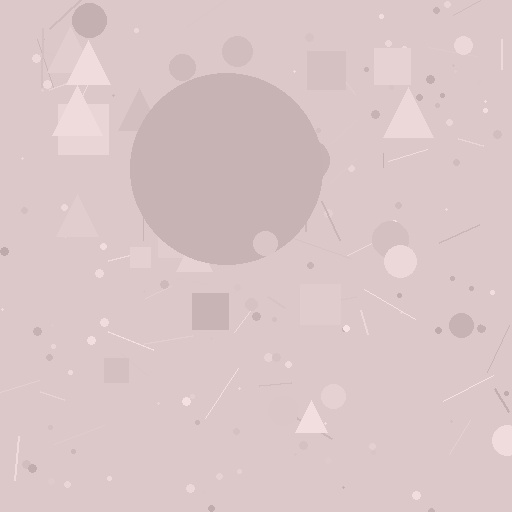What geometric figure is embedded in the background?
A circle is embedded in the background.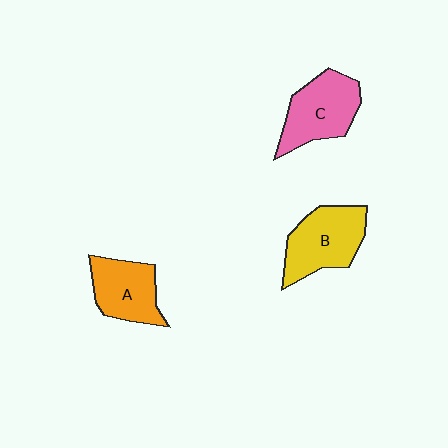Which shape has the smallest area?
Shape A (orange).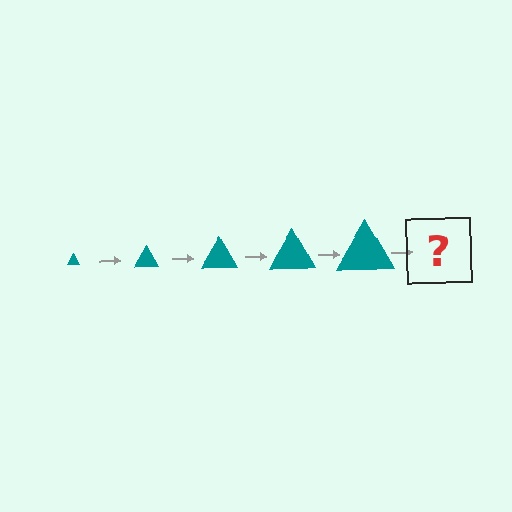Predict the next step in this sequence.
The next step is a teal triangle, larger than the previous one.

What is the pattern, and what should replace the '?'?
The pattern is that the triangle gets progressively larger each step. The '?' should be a teal triangle, larger than the previous one.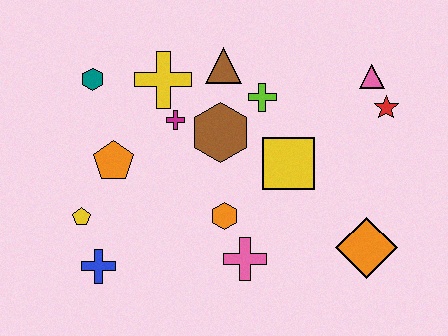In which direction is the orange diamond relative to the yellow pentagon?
The orange diamond is to the right of the yellow pentagon.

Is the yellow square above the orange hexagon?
Yes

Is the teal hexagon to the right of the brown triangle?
No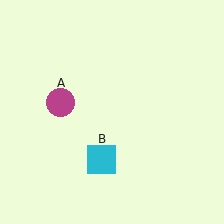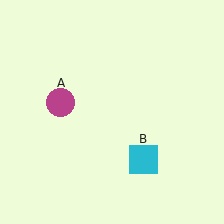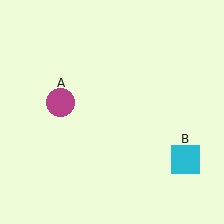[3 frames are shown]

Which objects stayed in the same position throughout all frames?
Magenta circle (object A) remained stationary.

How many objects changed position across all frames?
1 object changed position: cyan square (object B).